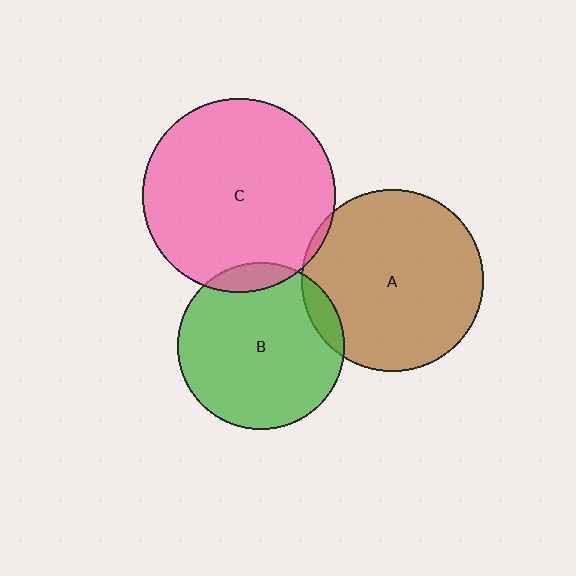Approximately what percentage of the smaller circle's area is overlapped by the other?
Approximately 5%.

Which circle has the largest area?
Circle C (pink).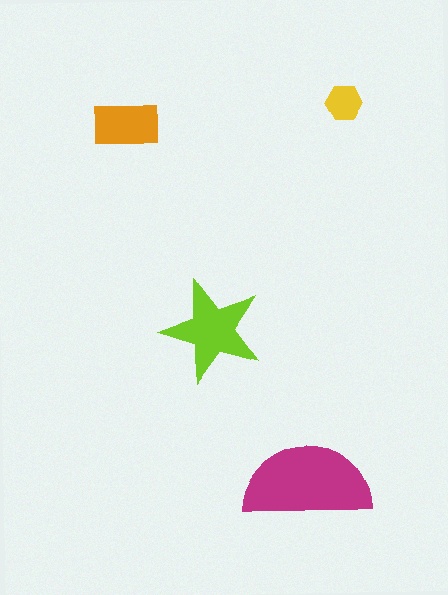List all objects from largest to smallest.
The magenta semicircle, the lime star, the orange rectangle, the yellow hexagon.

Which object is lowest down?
The magenta semicircle is bottommost.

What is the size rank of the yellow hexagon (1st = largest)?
4th.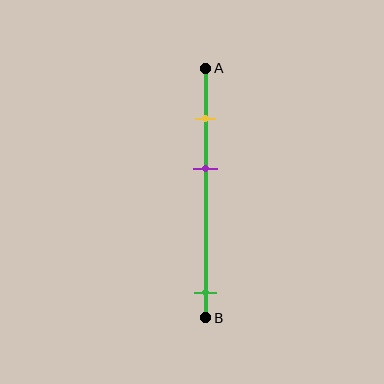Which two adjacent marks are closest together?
The yellow and purple marks are the closest adjacent pair.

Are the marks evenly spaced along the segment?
No, the marks are not evenly spaced.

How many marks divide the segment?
There are 3 marks dividing the segment.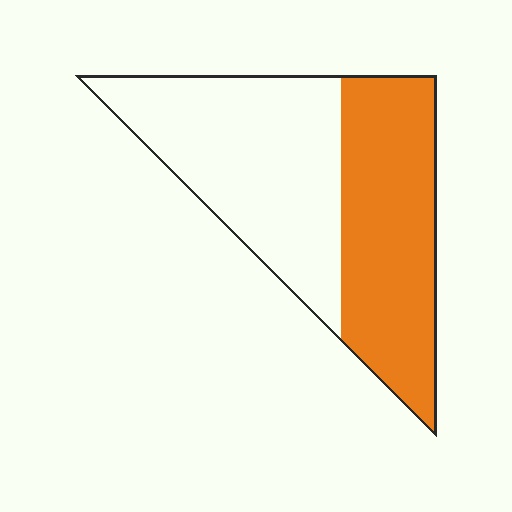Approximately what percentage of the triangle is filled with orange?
Approximately 45%.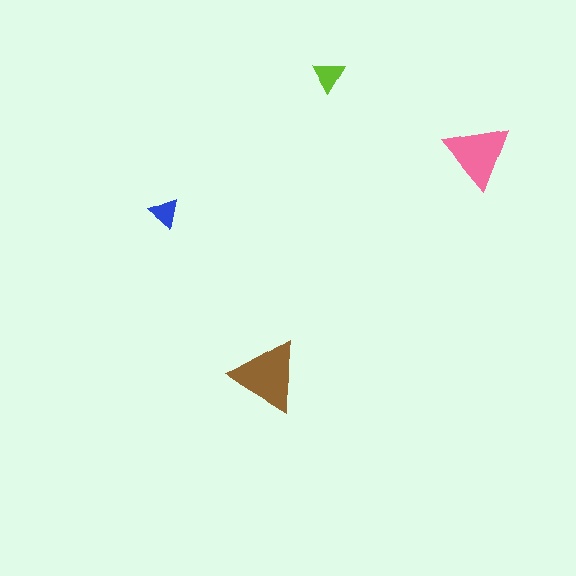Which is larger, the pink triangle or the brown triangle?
The brown one.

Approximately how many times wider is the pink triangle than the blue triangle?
About 2 times wider.